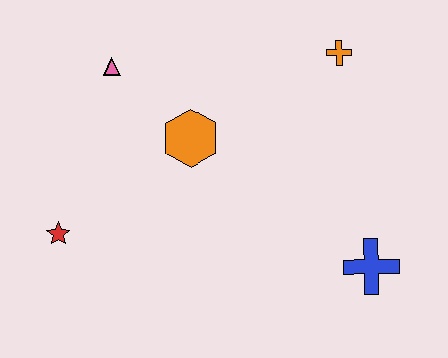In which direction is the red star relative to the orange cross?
The red star is to the left of the orange cross.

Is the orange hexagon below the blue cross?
No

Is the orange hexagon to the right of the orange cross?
No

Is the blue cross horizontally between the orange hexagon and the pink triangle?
No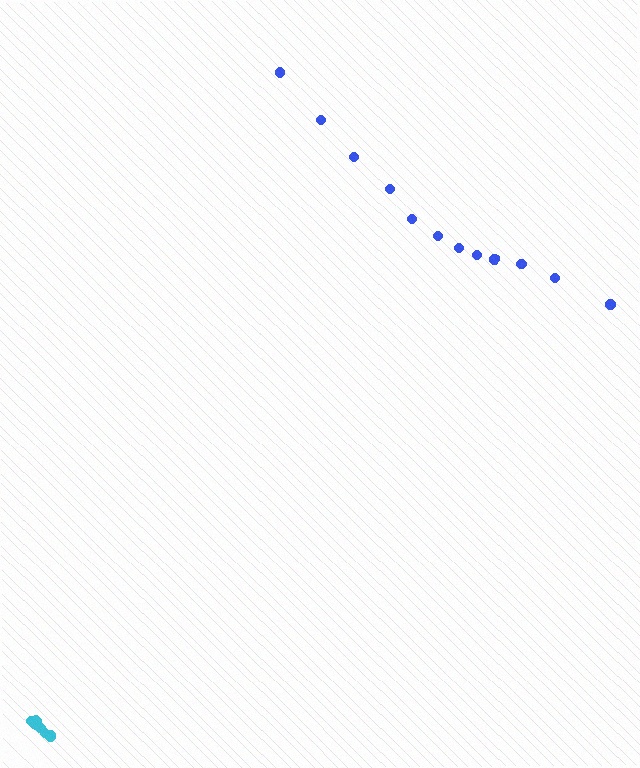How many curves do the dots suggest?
There are 2 distinct paths.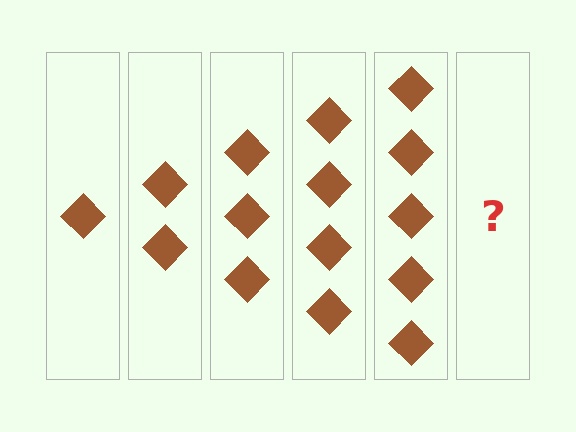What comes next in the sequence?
The next element should be 6 diamonds.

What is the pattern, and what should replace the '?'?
The pattern is that each step adds one more diamond. The '?' should be 6 diamonds.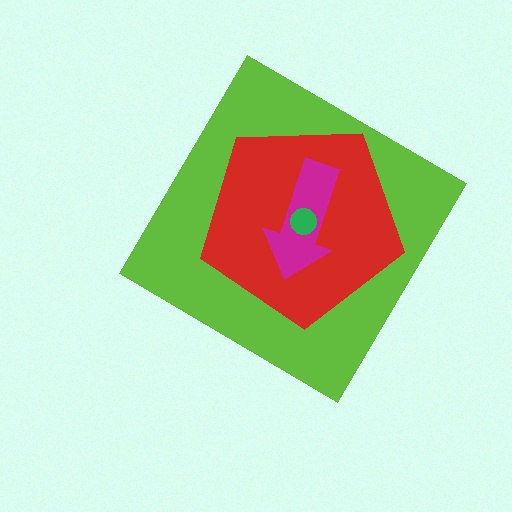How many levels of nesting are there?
4.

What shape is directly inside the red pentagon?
The magenta arrow.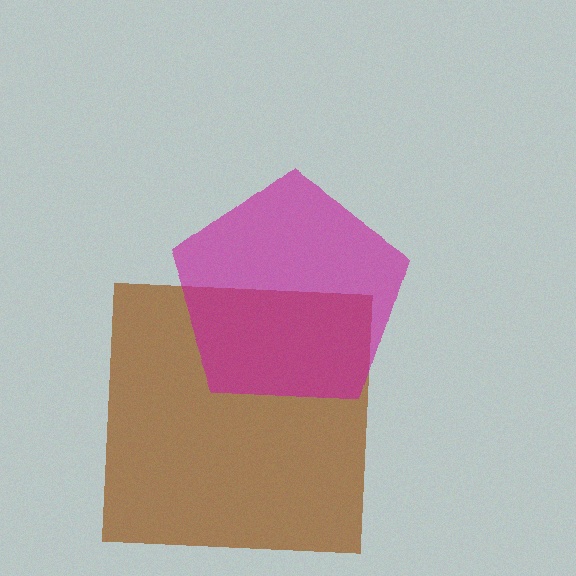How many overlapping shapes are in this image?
There are 2 overlapping shapes in the image.